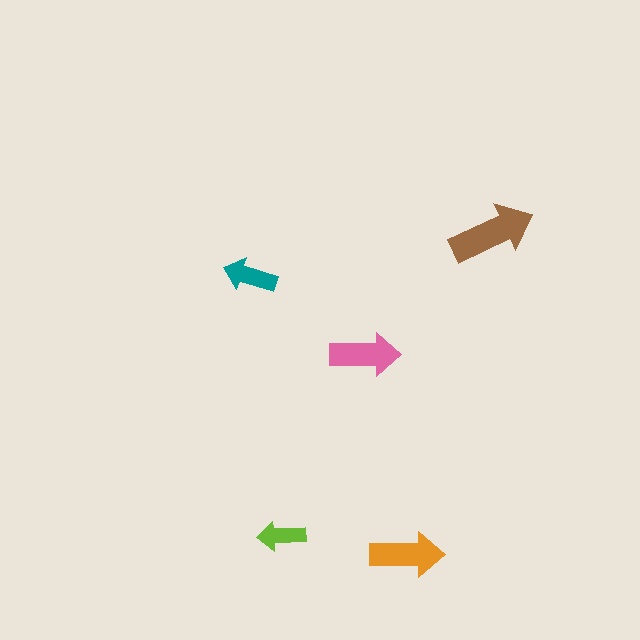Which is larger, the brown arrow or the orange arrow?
The brown one.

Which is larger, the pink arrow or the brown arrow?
The brown one.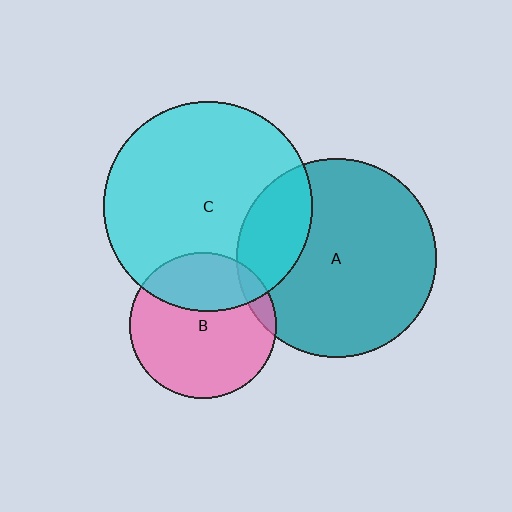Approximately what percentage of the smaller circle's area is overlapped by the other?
Approximately 20%.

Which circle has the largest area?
Circle C (cyan).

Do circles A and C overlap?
Yes.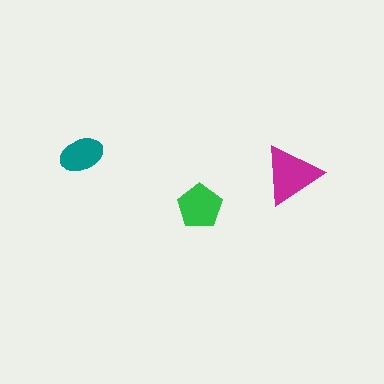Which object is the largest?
The magenta triangle.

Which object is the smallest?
The teal ellipse.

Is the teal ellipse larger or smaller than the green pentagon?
Smaller.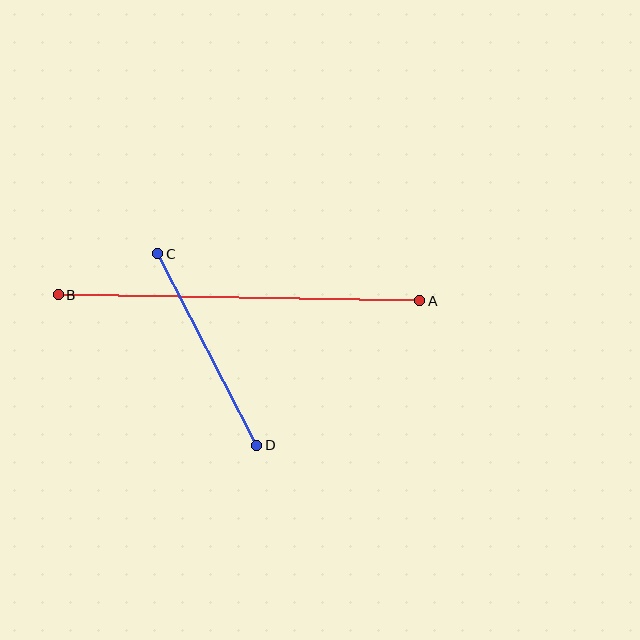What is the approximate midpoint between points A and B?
The midpoint is at approximately (239, 298) pixels.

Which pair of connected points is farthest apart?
Points A and B are farthest apart.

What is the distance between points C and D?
The distance is approximately 215 pixels.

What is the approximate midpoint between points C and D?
The midpoint is at approximately (207, 350) pixels.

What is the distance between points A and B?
The distance is approximately 362 pixels.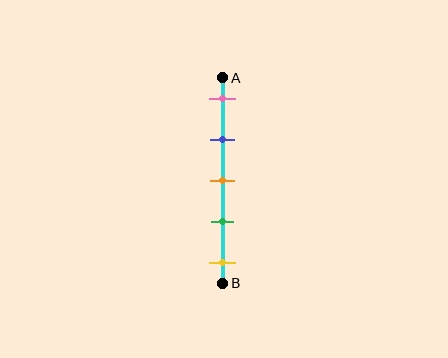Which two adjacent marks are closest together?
The orange and green marks are the closest adjacent pair.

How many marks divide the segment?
There are 5 marks dividing the segment.